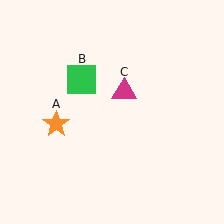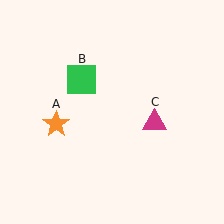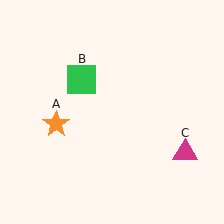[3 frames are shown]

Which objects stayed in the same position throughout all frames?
Orange star (object A) and green square (object B) remained stationary.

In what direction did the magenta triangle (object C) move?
The magenta triangle (object C) moved down and to the right.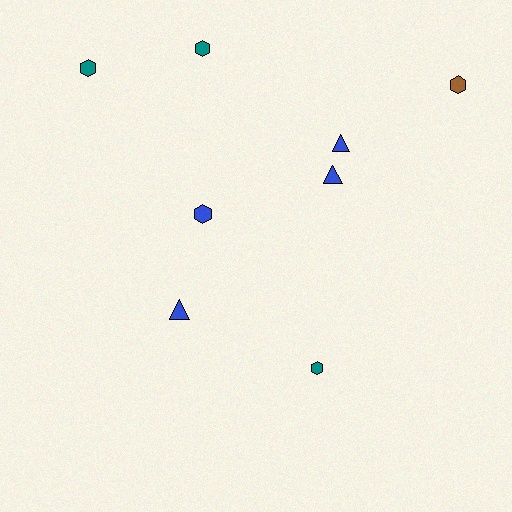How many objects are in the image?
There are 8 objects.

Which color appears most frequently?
Blue, with 4 objects.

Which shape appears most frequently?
Hexagon, with 5 objects.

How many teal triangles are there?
There are no teal triangles.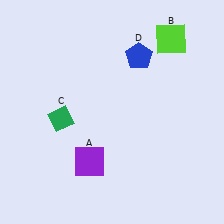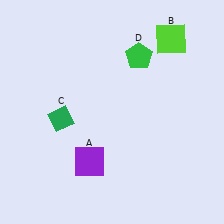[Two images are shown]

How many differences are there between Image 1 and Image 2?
There is 1 difference between the two images.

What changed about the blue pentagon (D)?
In Image 1, D is blue. In Image 2, it changed to green.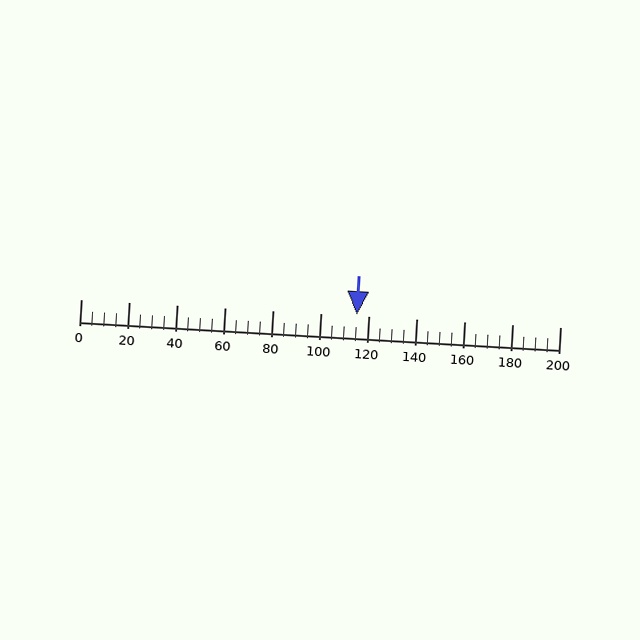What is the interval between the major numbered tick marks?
The major tick marks are spaced 20 units apart.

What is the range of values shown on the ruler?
The ruler shows values from 0 to 200.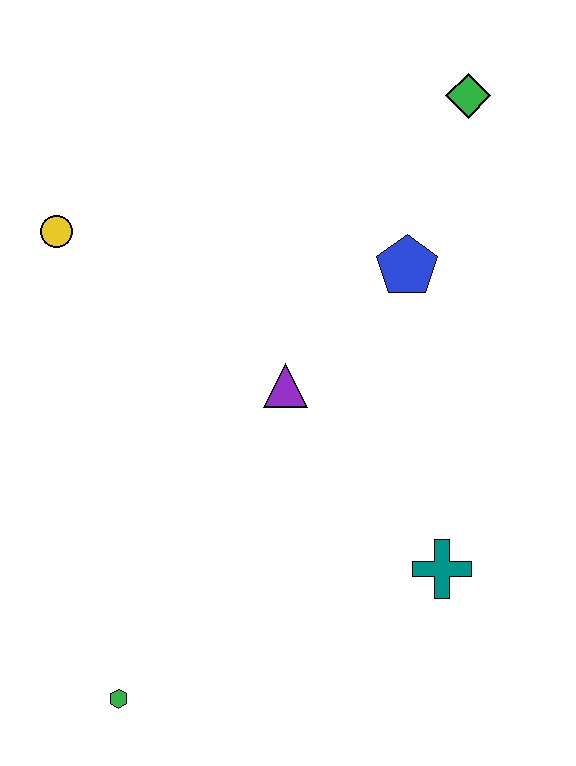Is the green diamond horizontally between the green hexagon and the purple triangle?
No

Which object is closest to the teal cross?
The purple triangle is closest to the teal cross.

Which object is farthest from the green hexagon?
The green diamond is farthest from the green hexagon.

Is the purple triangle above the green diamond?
No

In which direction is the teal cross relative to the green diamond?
The teal cross is below the green diamond.